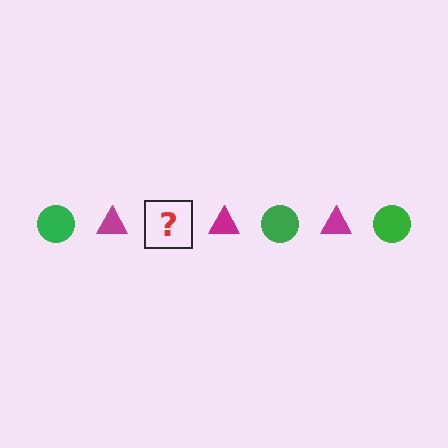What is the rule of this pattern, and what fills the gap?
The rule is that the pattern alternates between green circle and magenta triangle. The gap should be filled with a green circle.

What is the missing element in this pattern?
The missing element is a green circle.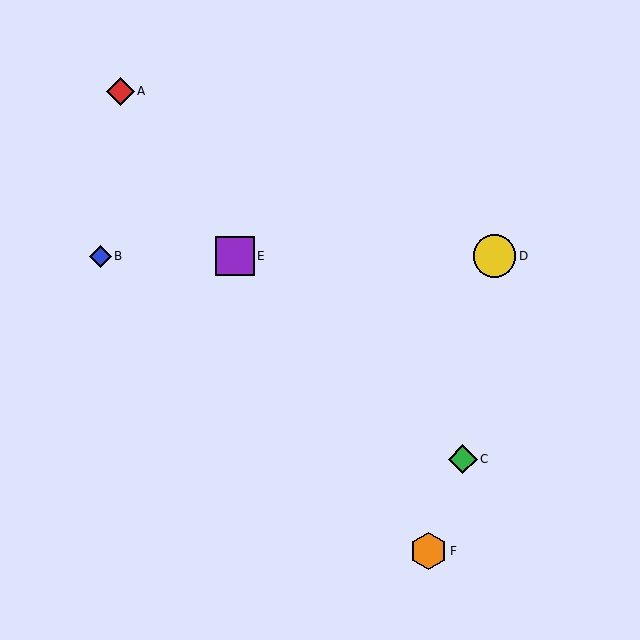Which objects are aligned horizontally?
Objects B, D, E are aligned horizontally.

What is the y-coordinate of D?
Object D is at y≈256.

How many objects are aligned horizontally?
3 objects (B, D, E) are aligned horizontally.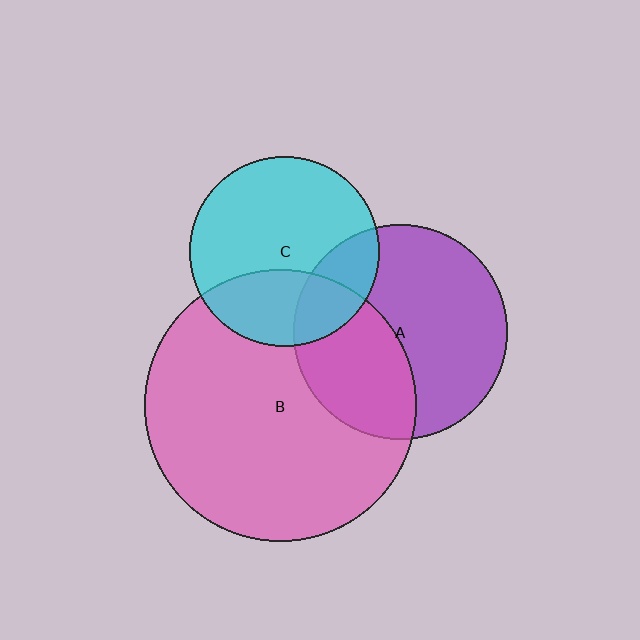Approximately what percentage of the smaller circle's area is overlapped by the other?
Approximately 40%.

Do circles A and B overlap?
Yes.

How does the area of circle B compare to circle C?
Approximately 2.1 times.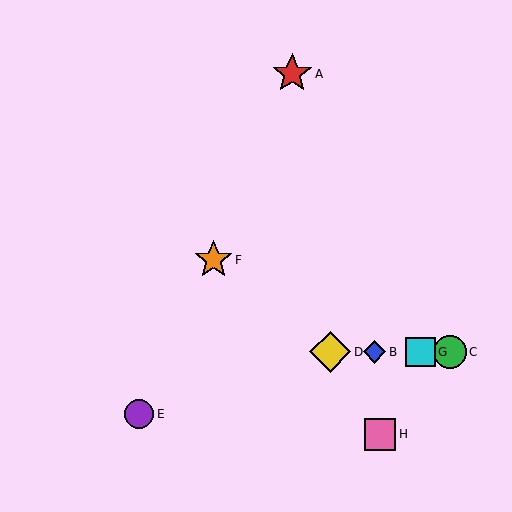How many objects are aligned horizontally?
4 objects (B, C, D, G) are aligned horizontally.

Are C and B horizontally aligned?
Yes, both are at y≈352.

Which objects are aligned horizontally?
Objects B, C, D, G are aligned horizontally.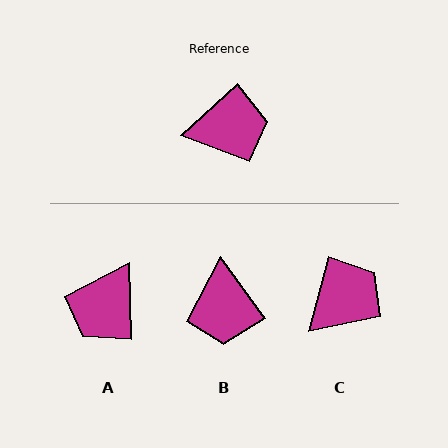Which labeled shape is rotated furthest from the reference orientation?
A, about 131 degrees away.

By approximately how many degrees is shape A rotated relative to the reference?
Approximately 131 degrees clockwise.